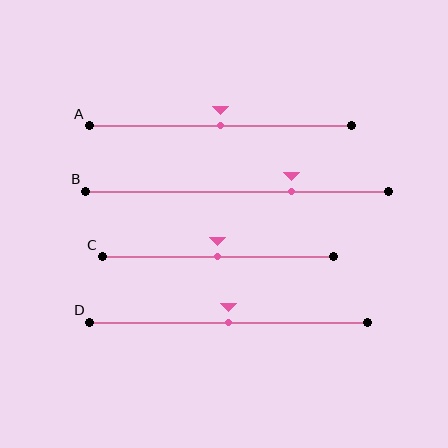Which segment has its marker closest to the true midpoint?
Segment A has its marker closest to the true midpoint.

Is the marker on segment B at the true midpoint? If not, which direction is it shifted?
No, the marker on segment B is shifted to the right by about 18% of the segment length.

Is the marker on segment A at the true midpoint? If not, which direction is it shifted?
Yes, the marker on segment A is at the true midpoint.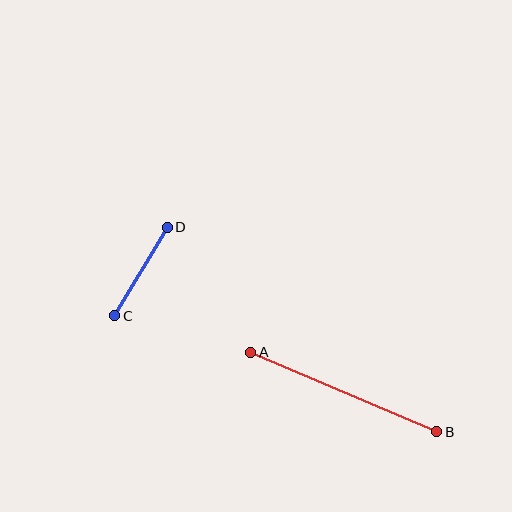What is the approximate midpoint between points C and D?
The midpoint is at approximately (141, 272) pixels.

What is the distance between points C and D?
The distance is approximately 103 pixels.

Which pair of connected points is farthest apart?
Points A and B are farthest apart.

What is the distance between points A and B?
The distance is approximately 202 pixels.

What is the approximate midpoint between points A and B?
The midpoint is at approximately (344, 392) pixels.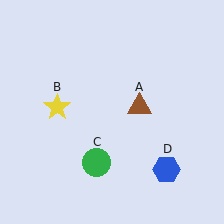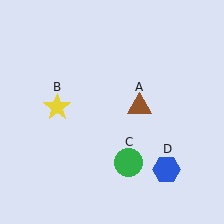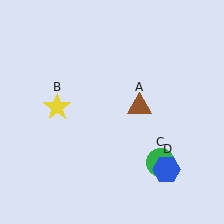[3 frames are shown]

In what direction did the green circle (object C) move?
The green circle (object C) moved right.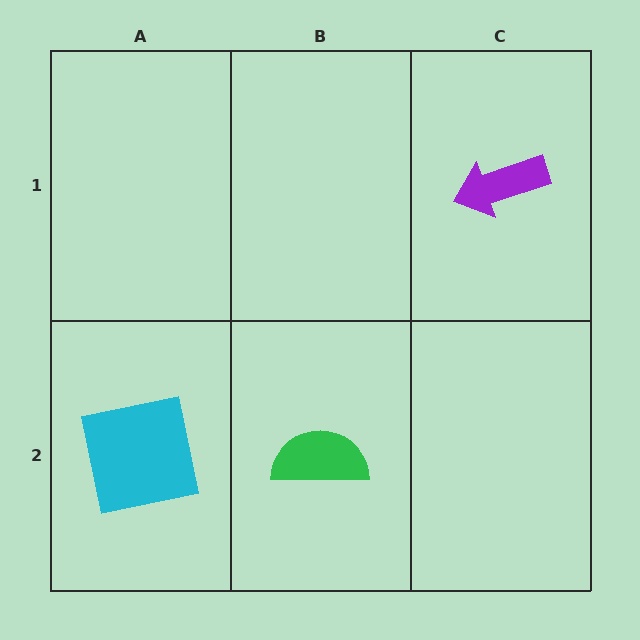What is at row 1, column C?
A purple arrow.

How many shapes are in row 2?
2 shapes.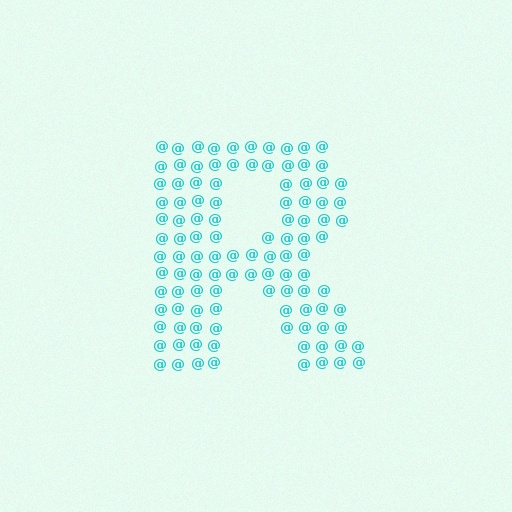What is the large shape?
The large shape is the letter R.